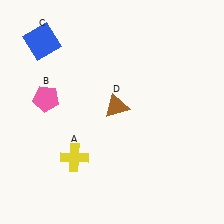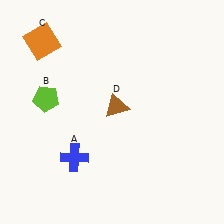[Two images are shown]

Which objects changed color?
A changed from yellow to blue. B changed from pink to lime. C changed from blue to orange.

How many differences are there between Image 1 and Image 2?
There are 3 differences between the two images.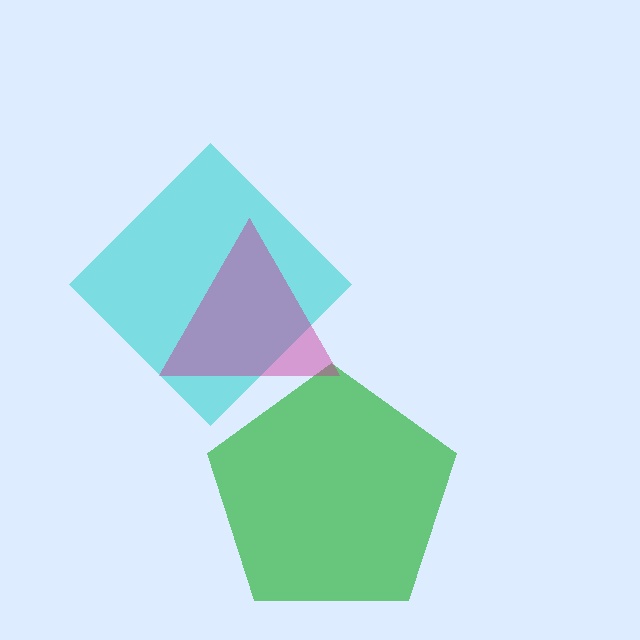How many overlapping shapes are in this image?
There are 3 overlapping shapes in the image.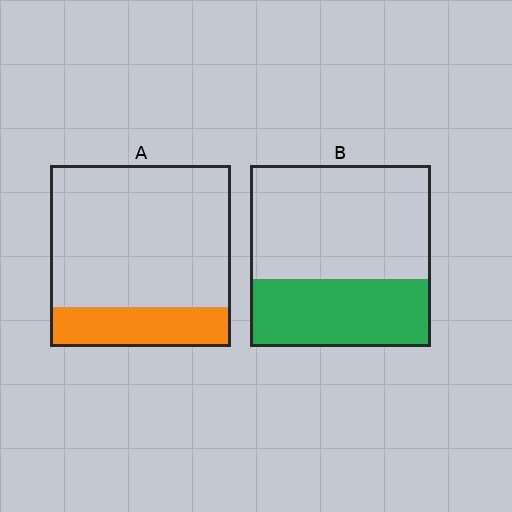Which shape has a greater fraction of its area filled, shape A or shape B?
Shape B.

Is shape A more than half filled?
No.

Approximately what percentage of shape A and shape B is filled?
A is approximately 20% and B is approximately 35%.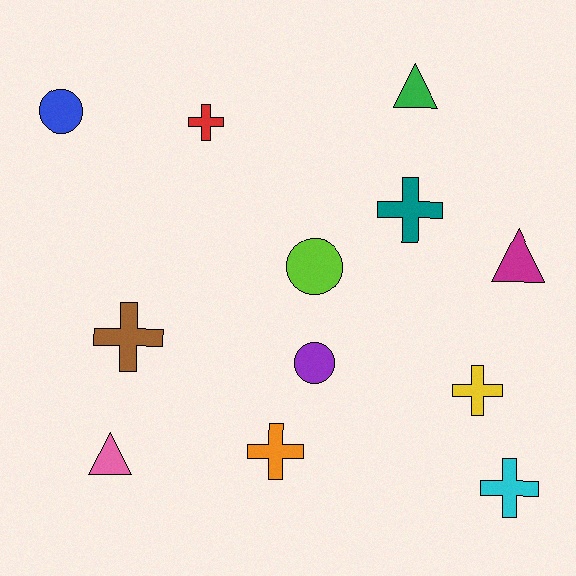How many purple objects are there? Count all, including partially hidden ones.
There is 1 purple object.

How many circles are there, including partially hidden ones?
There are 3 circles.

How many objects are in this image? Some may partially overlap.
There are 12 objects.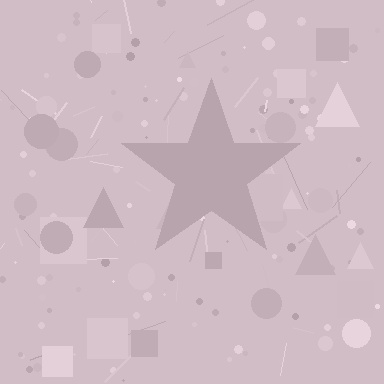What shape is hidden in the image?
A star is hidden in the image.